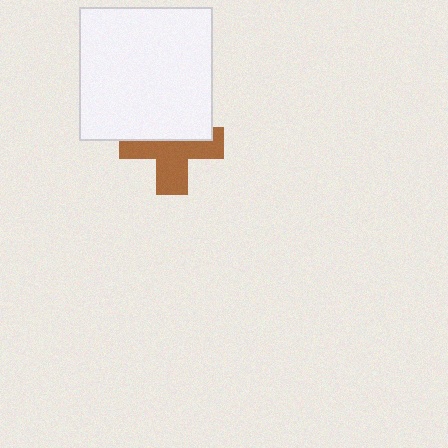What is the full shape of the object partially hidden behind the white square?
The partially hidden object is a brown cross.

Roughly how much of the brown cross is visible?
About half of it is visible (roughly 56%).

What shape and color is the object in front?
The object in front is a white square.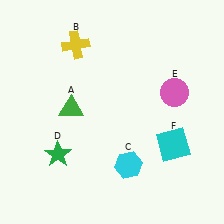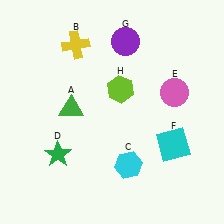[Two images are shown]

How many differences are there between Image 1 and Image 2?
There are 2 differences between the two images.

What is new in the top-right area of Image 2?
A purple circle (G) was added in the top-right area of Image 2.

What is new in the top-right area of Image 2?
A lime hexagon (H) was added in the top-right area of Image 2.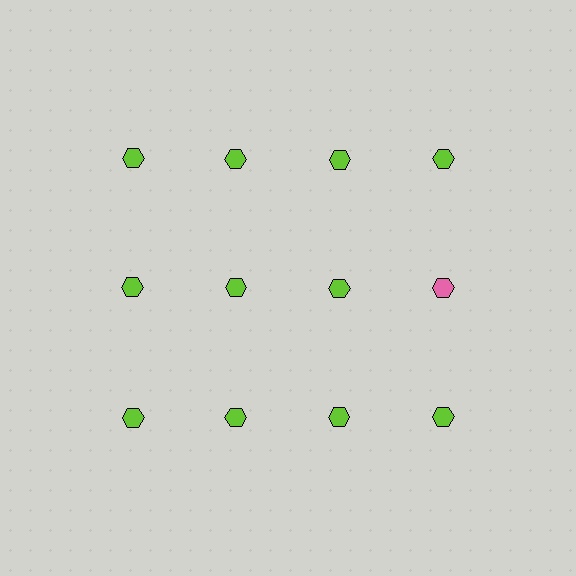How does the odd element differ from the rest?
It has a different color: pink instead of lime.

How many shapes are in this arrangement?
There are 12 shapes arranged in a grid pattern.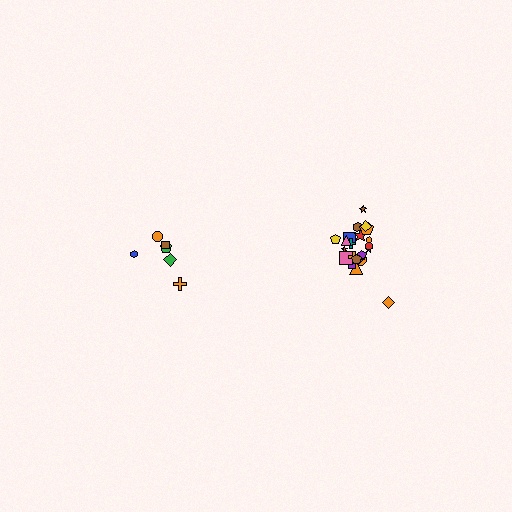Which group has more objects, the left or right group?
The right group.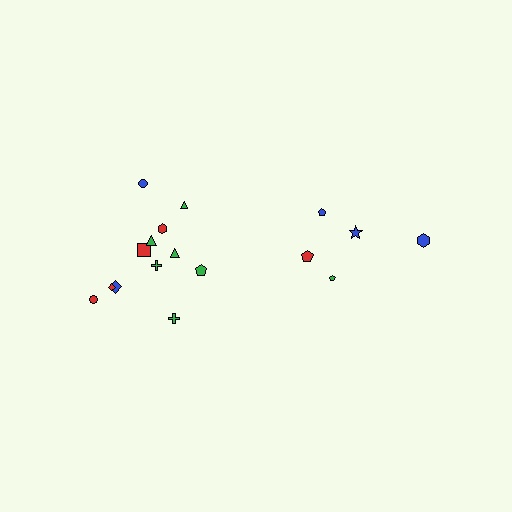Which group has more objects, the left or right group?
The left group.